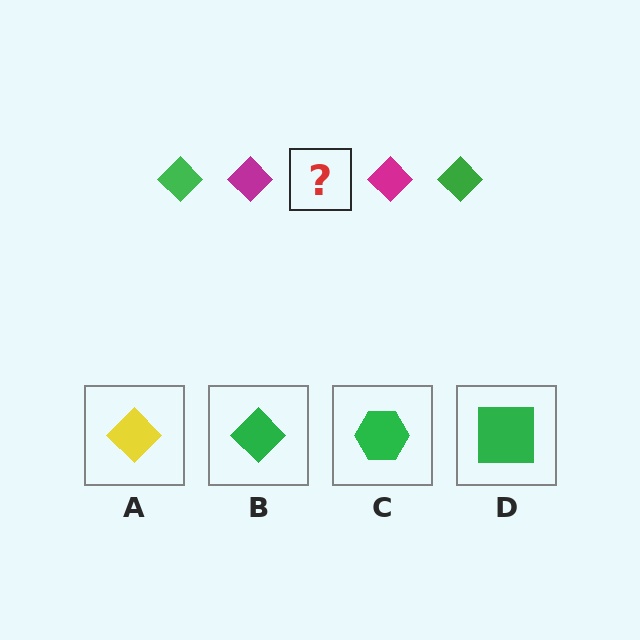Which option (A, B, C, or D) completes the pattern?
B.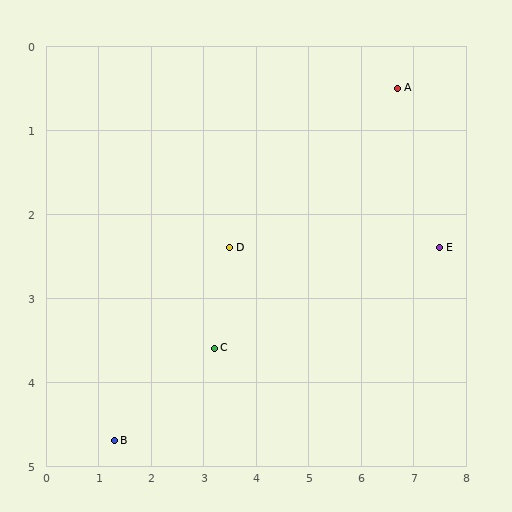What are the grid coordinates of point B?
Point B is at approximately (1.3, 4.7).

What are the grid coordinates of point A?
Point A is at approximately (6.7, 0.5).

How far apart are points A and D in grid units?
Points A and D are about 3.7 grid units apart.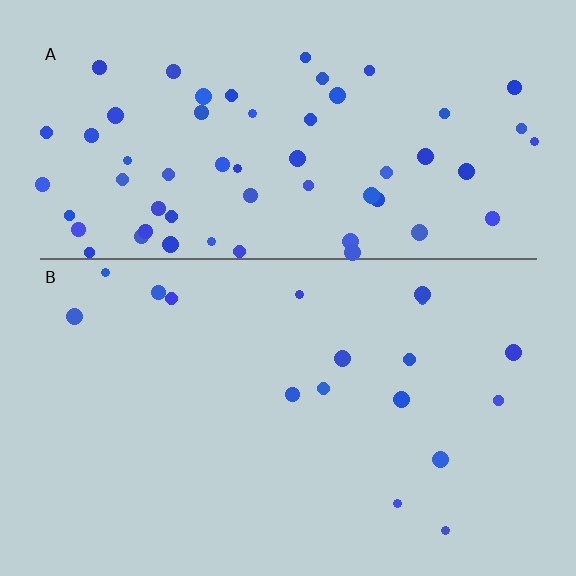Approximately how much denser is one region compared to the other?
Approximately 3.5× — region A over region B.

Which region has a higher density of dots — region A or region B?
A (the top).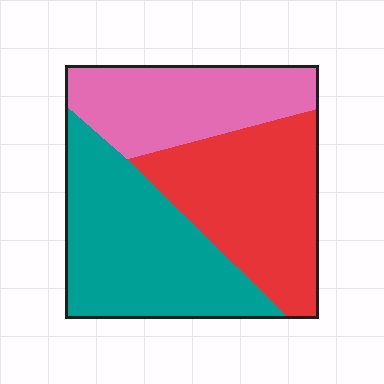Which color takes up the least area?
Pink, at roughly 25%.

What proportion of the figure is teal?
Teal takes up between a third and a half of the figure.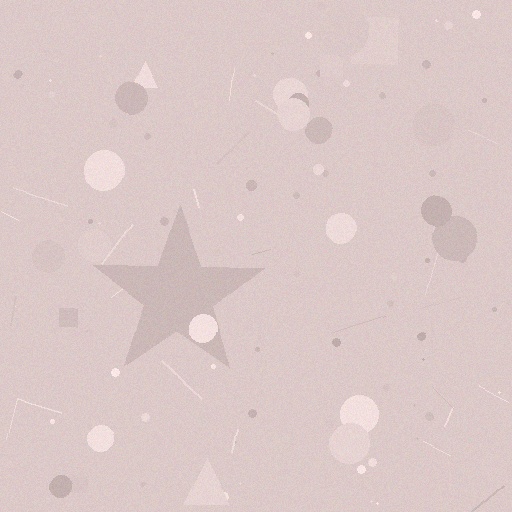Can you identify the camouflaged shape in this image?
The camouflaged shape is a star.